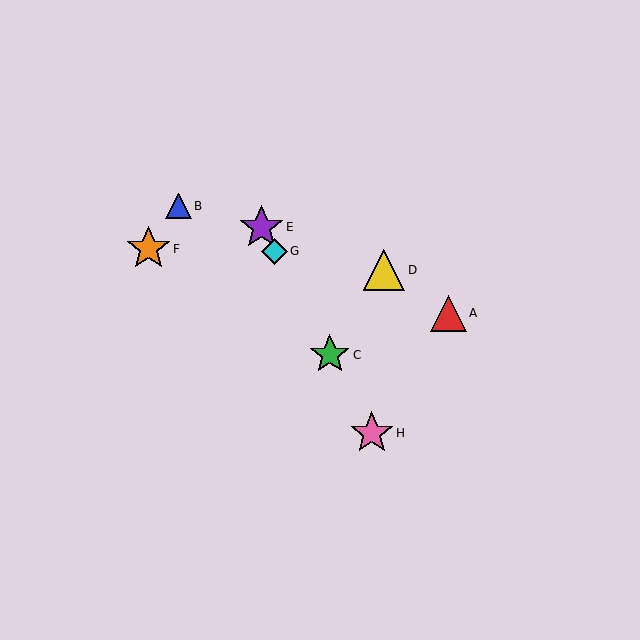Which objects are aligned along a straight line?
Objects C, E, G, H are aligned along a straight line.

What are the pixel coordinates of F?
Object F is at (148, 249).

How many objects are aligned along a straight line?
4 objects (C, E, G, H) are aligned along a straight line.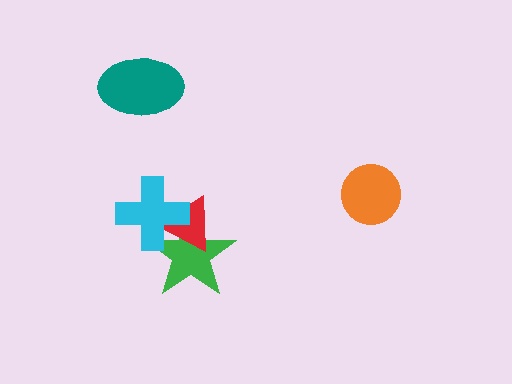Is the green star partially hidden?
Yes, it is partially covered by another shape.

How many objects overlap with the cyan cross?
2 objects overlap with the cyan cross.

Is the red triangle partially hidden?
Yes, it is partially covered by another shape.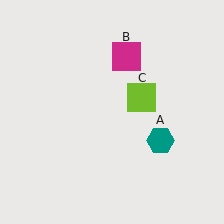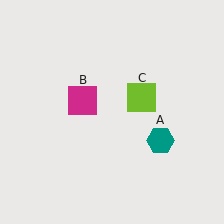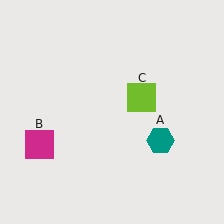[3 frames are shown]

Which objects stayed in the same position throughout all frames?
Teal hexagon (object A) and lime square (object C) remained stationary.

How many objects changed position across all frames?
1 object changed position: magenta square (object B).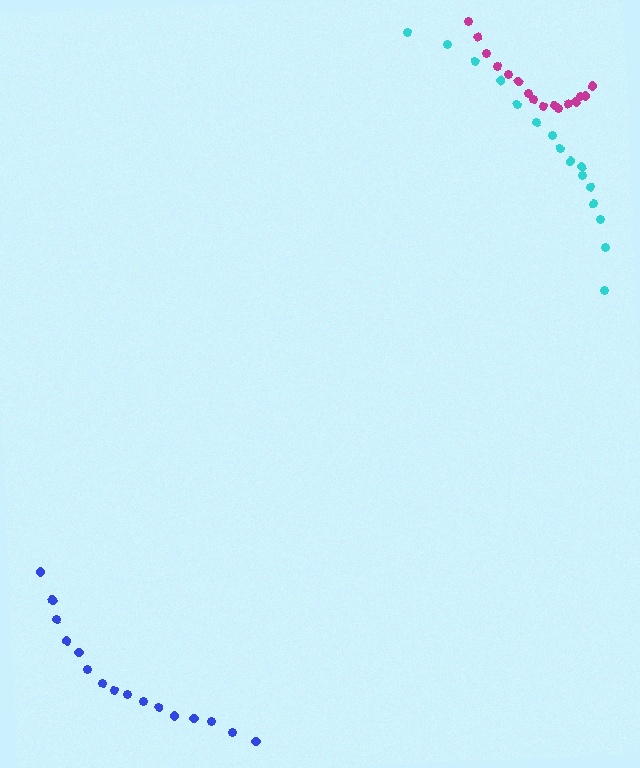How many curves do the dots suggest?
There are 3 distinct paths.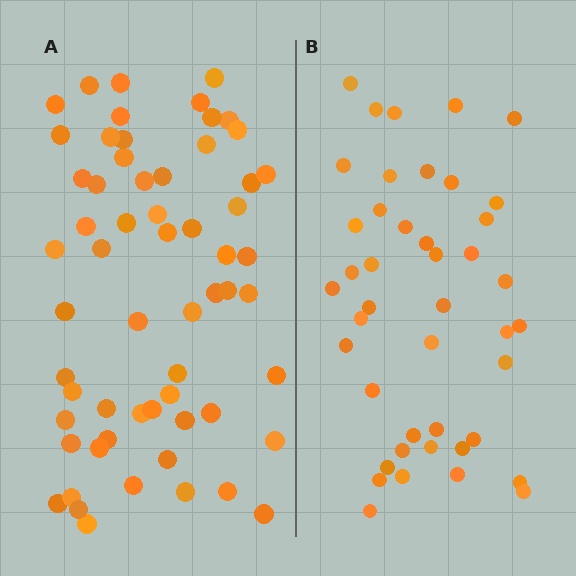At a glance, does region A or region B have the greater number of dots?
Region A (the left region) has more dots.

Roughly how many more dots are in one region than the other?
Region A has approximately 15 more dots than region B.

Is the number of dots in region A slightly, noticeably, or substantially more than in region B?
Region A has noticeably more, but not dramatically so. The ratio is roughly 1.4 to 1.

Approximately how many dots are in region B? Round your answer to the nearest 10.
About 40 dots. (The exact count is 43, which rounds to 40.)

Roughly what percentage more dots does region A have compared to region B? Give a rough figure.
About 40% more.